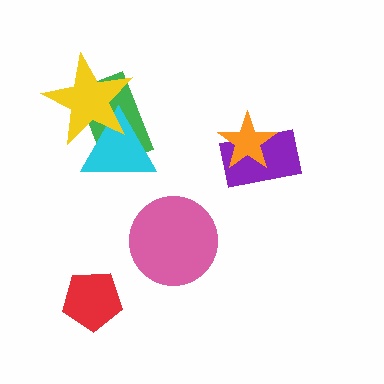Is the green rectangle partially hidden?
Yes, it is partially covered by another shape.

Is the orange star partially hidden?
No, no other shape covers it.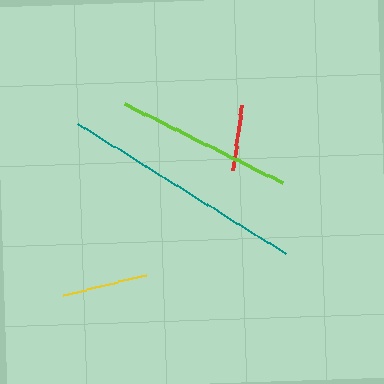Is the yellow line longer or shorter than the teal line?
The teal line is longer than the yellow line.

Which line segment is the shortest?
The red line is the shortest at approximately 65 pixels.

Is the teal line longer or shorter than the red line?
The teal line is longer than the red line.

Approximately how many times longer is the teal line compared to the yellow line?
The teal line is approximately 2.9 times the length of the yellow line.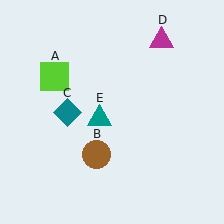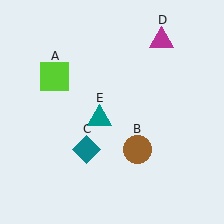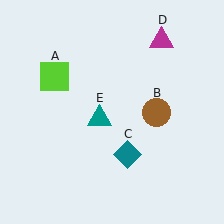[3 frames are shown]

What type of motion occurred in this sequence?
The brown circle (object B), teal diamond (object C) rotated counterclockwise around the center of the scene.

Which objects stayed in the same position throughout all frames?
Lime square (object A) and magenta triangle (object D) and teal triangle (object E) remained stationary.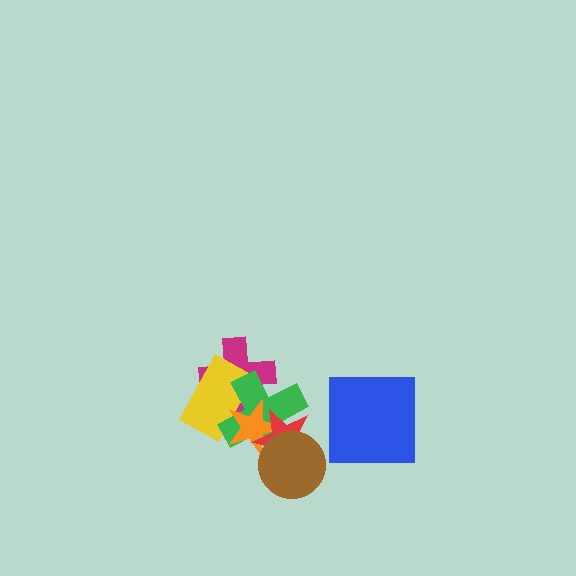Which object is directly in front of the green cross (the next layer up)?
The orange star is directly in front of the green cross.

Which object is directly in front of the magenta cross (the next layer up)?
The yellow rectangle is directly in front of the magenta cross.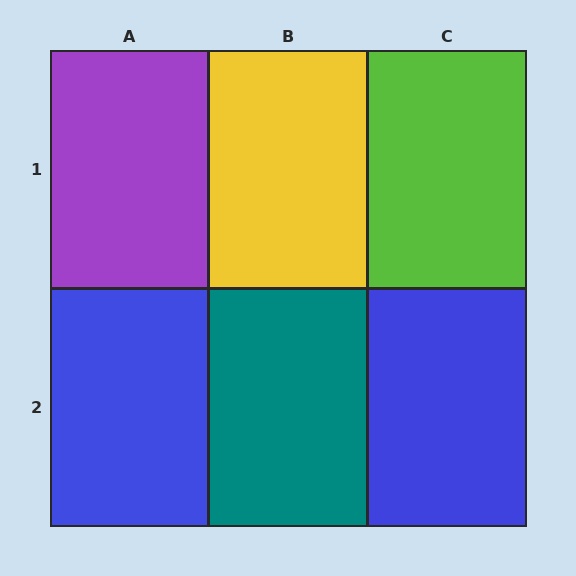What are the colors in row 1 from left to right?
Purple, yellow, lime.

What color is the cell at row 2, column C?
Blue.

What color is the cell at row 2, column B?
Teal.